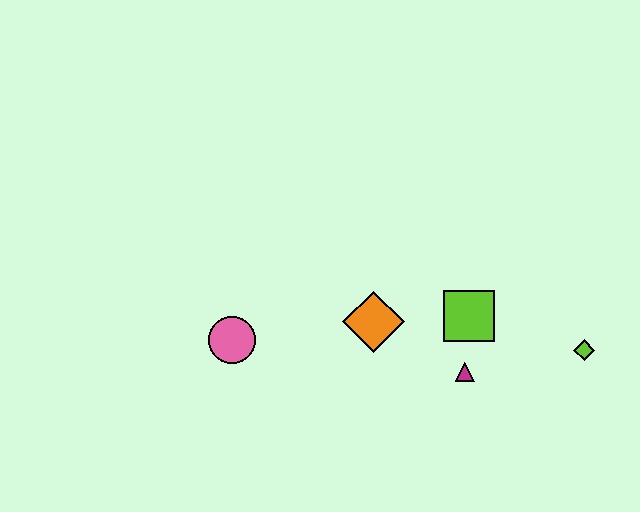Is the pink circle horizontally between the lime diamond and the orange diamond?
No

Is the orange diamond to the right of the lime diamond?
No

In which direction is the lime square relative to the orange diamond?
The lime square is to the right of the orange diamond.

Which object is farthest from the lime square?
The pink circle is farthest from the lime square.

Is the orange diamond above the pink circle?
Yes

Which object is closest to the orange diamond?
The lime square is closest to the orange diamond.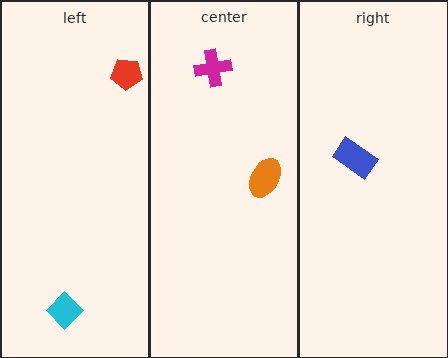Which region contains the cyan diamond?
The left region.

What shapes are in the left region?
The red pentagon, the cyan diamond.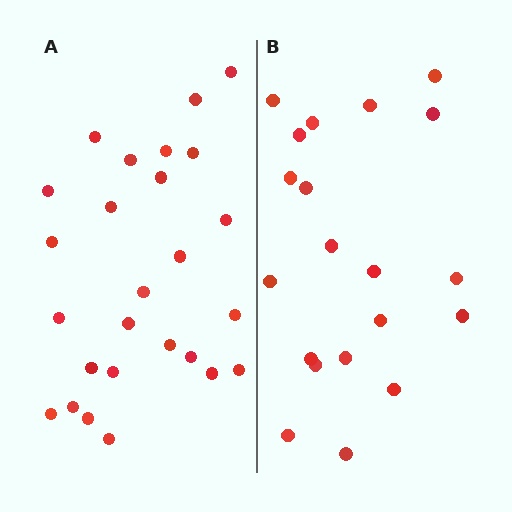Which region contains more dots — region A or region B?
Region A (the left region) has more dots.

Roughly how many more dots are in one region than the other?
Region A has about 6 more dots than region B.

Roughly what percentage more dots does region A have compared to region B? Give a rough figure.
About 30% more.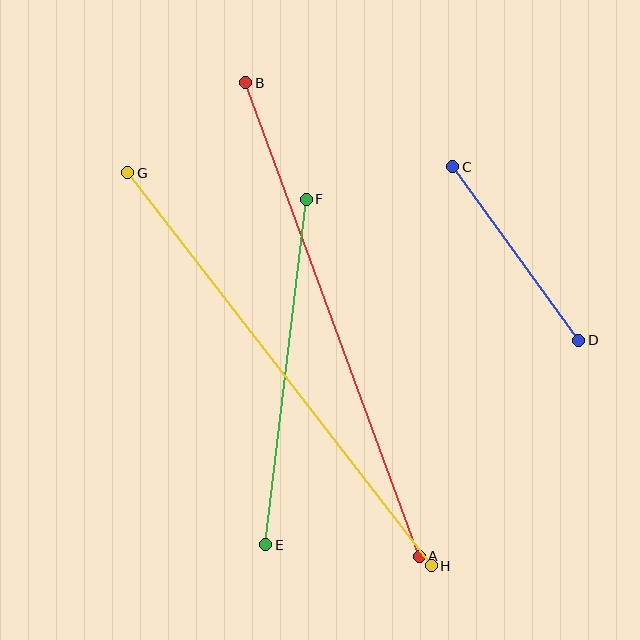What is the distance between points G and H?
The distance is approximately 497 pixels.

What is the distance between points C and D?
The distance is approximately 215 pixels.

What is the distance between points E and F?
The distance is approximately 348 pixels.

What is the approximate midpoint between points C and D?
The midpoint is at approximately (516, 254) pixels.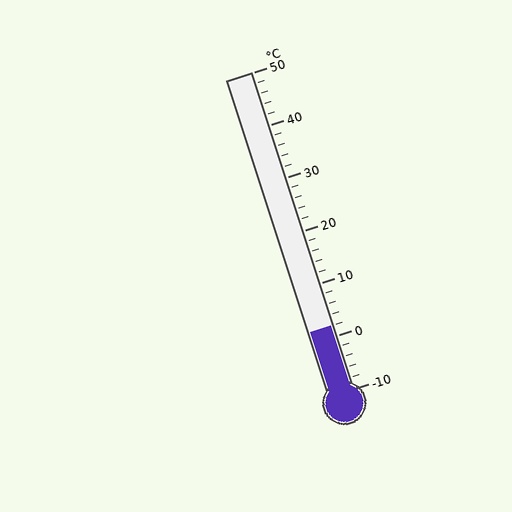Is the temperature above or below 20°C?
The temperature is below 20°C.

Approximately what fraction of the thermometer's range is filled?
The thermometer is filled to approximately 20% of its range.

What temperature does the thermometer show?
The thermometer shows approximately 2°C.